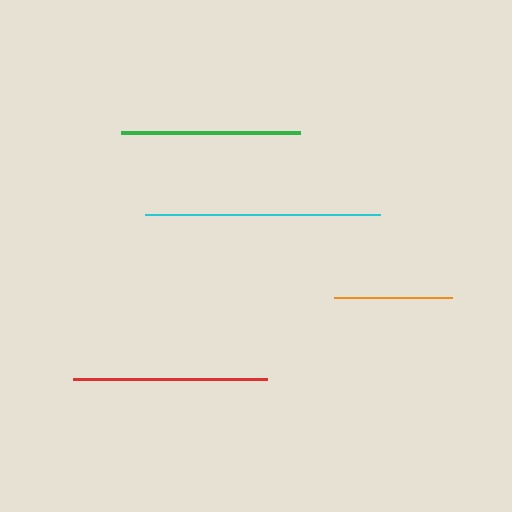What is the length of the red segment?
The red segment is approximately 195 pixels long.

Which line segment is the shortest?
The orange line is the shortest at approximately 119 pixels.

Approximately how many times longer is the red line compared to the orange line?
The red line is approximately 1.6 times the length of the orange line.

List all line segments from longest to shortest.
From longest to shortest: cyan, red, green, orange.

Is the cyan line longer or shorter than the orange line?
The cyan line is longer than the orange line.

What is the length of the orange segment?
The orange segment is approximately 119 pixels long.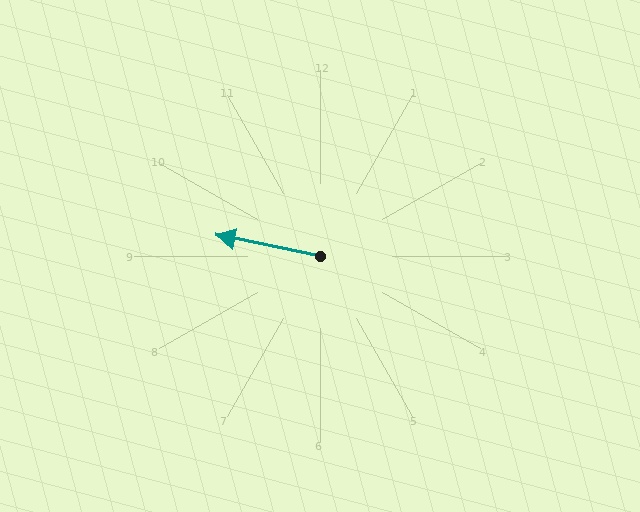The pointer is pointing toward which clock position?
Roughly 9 o'clock.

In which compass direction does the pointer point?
West.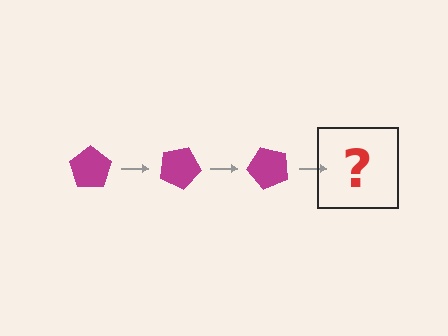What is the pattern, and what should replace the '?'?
The pattern is that the pentagon rotates 25 degrees each step. The '?' should be a magenta pentagon rotated 75 degrees.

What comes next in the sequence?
The next element should be a magenta pentagon rotated 75 degrees.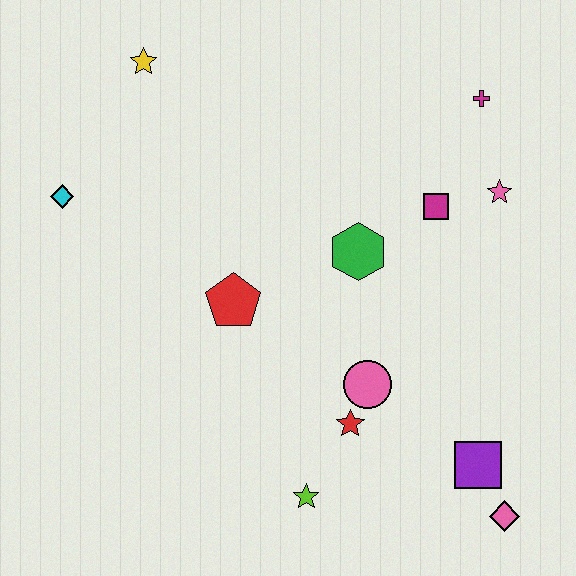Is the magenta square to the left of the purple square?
Yes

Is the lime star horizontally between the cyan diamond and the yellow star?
No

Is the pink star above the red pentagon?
Yes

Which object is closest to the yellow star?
The cyan diamond is closest to the yellow star.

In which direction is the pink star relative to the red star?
The pink star is above the red star.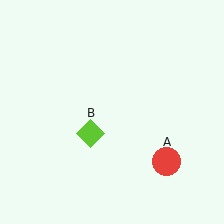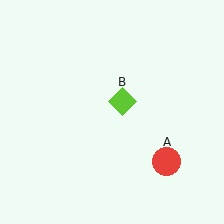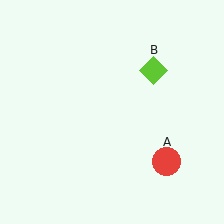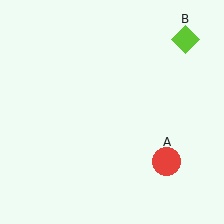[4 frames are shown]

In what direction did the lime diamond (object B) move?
The lime diamond (object B) moved up and to the right.